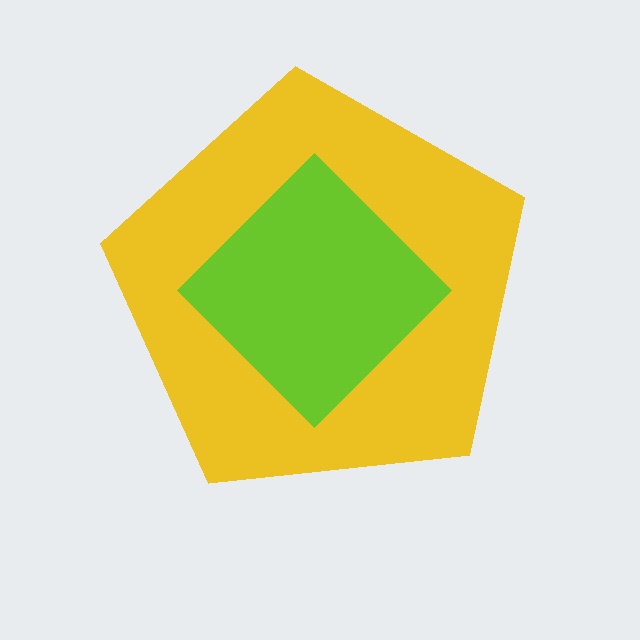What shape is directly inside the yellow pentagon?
The lime diamond.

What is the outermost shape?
The yellow pentagon.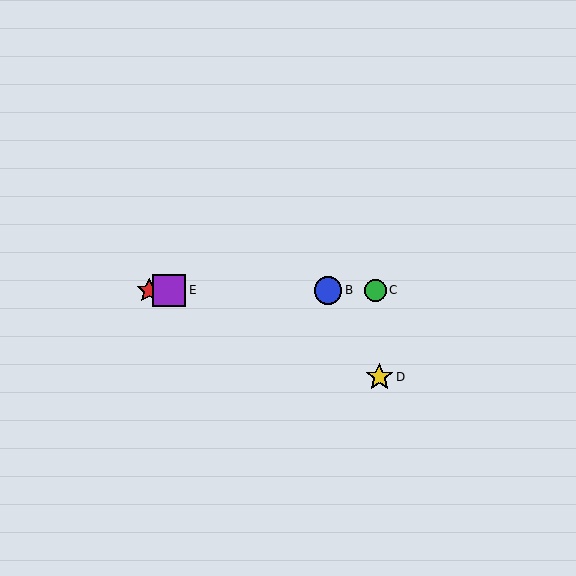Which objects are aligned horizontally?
Objects A, B, C, E are aligned horizontally.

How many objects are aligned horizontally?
4 objects (A, B, C, E) are aligned horizontally.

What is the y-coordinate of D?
Object D is at y≈377.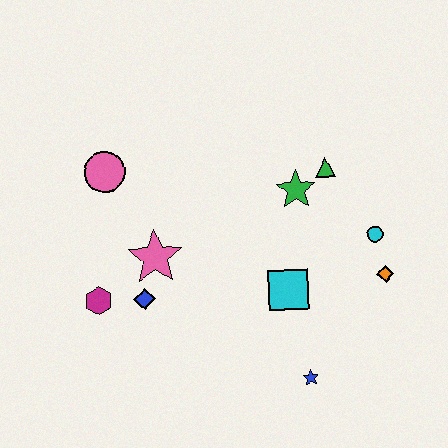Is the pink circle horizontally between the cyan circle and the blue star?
No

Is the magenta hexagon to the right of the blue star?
No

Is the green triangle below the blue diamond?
No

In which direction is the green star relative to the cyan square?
The green star is above the cyan square.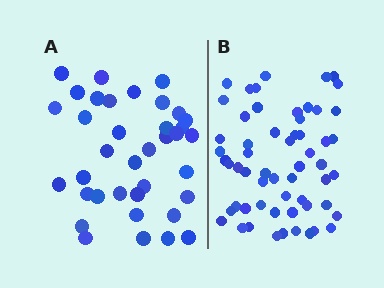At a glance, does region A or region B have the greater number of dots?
Region B (the right region) has more dots.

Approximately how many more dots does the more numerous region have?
Region B has approximately 20 more dots than region A.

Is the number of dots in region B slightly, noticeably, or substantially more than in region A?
Region B has substantially more. The ratio is roughly 1.6 to 1.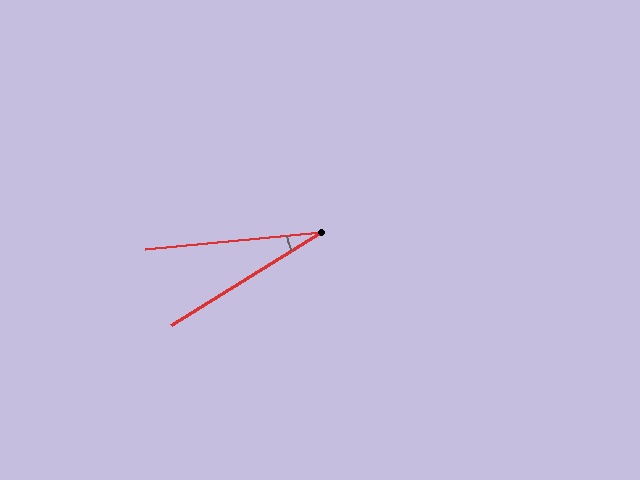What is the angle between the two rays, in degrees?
Approximately 26 degrees.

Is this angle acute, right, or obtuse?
It is acute.